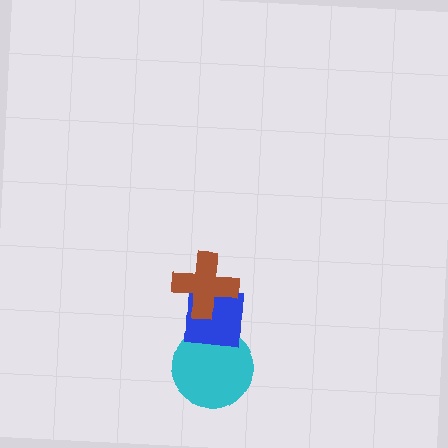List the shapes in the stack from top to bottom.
From top to bottom: the brown cross, the blue square, the cyan circle.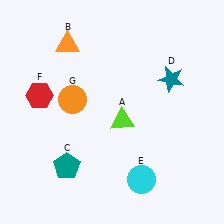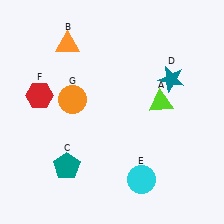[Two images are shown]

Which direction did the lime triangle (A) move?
The lime triangle (A) moved right.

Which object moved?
The lime triangle (A) moved right.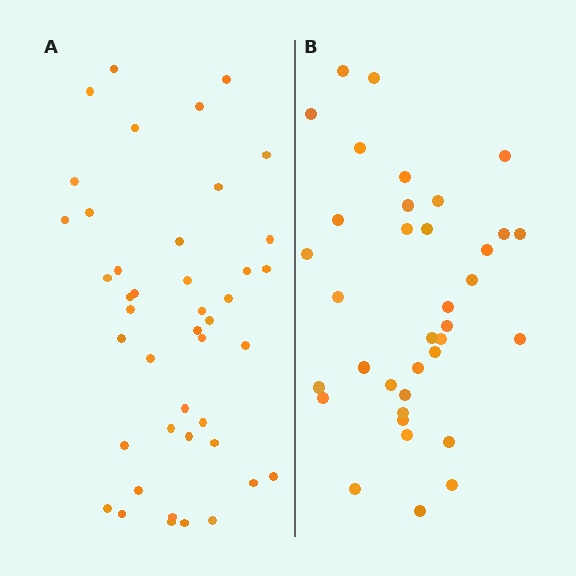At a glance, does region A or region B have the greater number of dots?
Region A (the left region) has more dots.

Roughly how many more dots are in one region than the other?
Region A has roughly 8 or so more dots than region B.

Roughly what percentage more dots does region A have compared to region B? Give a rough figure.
About 20% more.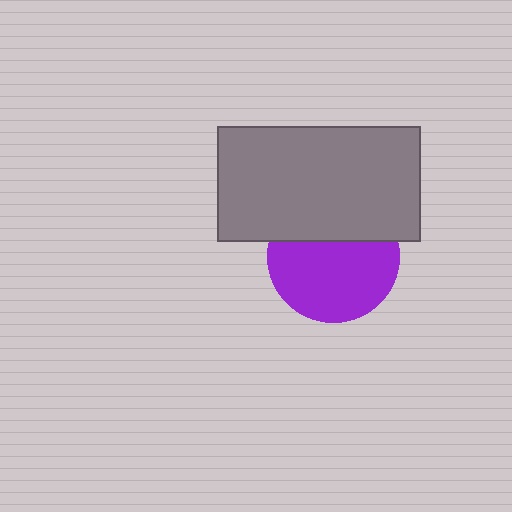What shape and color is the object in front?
The object in front is a gray rectangle.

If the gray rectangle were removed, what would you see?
You would see the complete purple circle.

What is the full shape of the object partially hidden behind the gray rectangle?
The partially hidden object is a purple circle.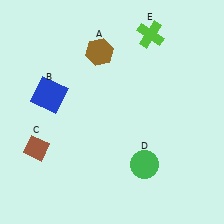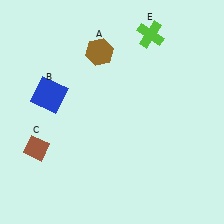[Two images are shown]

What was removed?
The green circle (D) was removed in Image 2.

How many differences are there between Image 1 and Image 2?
There is 1 difference between the two images.